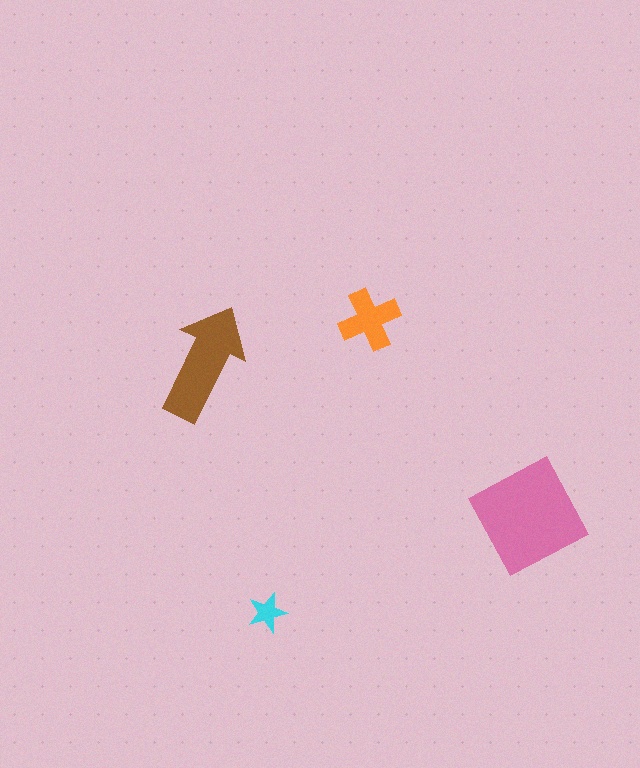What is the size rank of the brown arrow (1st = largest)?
2nd.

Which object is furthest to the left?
The brown arrow is leftmost.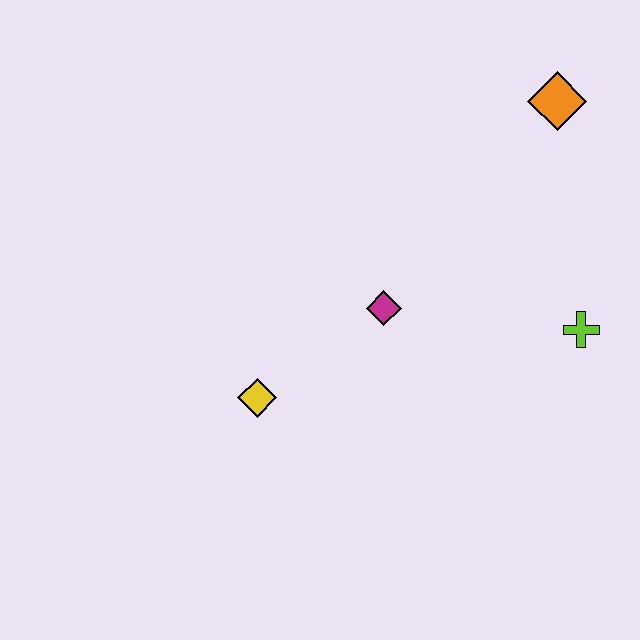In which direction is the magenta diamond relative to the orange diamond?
The magenta diamond is below the orange diamond.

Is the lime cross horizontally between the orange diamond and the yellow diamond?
No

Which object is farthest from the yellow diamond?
The orange diamond is farthest from the yellow diamond.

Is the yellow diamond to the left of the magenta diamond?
Yes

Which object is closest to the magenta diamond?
The yellow diamond is closest to the magenta diamond.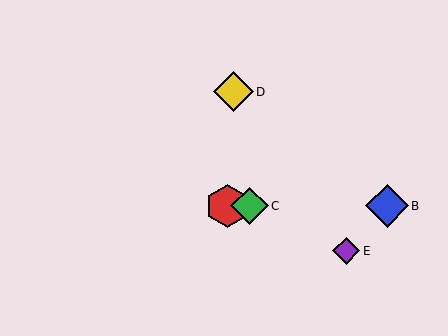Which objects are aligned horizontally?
Objects A, B, C are aligned horizontally.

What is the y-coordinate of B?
Object B is at y≈206.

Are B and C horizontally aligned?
Yes, both are at y≈206.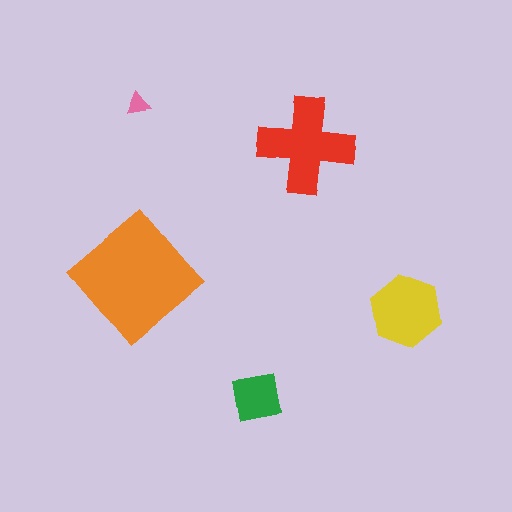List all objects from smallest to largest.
The pink triangle, the green square, the yellow hexagon, the red cross, the orange diamond.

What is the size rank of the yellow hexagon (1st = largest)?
3rd.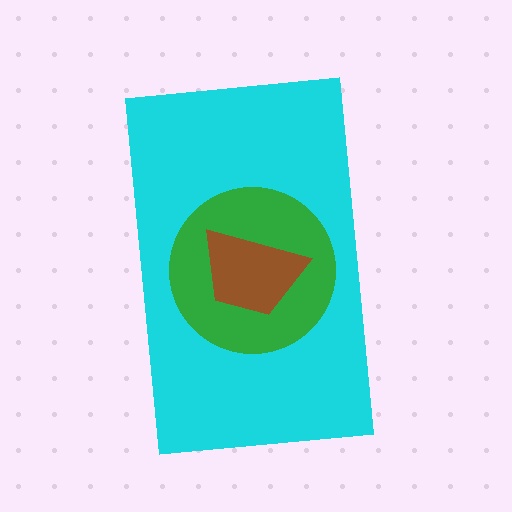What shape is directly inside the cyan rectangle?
The green circle.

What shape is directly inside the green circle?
The brown trapezoid.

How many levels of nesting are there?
3.